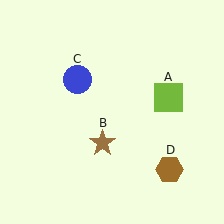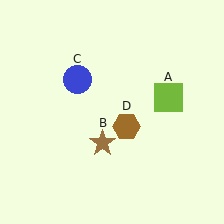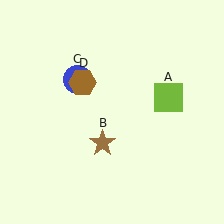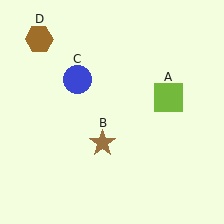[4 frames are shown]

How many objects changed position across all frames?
1 object changed position: brown hexagon (object D).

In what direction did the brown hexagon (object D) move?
The brown hexagon (object D) moved up and to the left.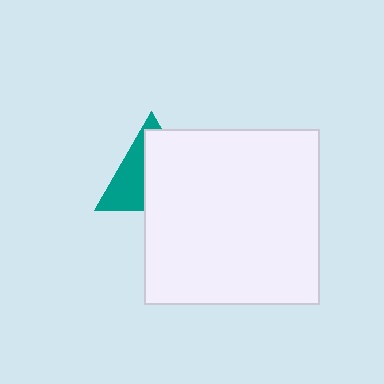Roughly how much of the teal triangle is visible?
A small part of it is visible (roughly 41%).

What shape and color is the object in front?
The object in front is a white square.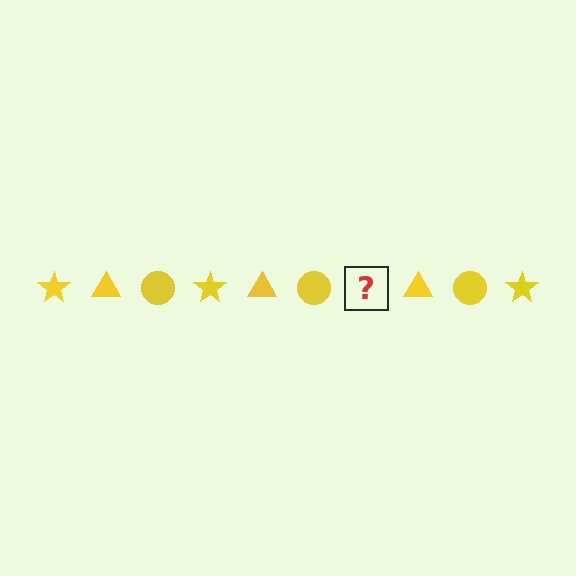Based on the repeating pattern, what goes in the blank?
The blank should be a yellow star.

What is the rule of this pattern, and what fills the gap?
The rule is that the pattern cycles through star, triangle, circle shapes in yellow. The gap should be filled with a yellow star.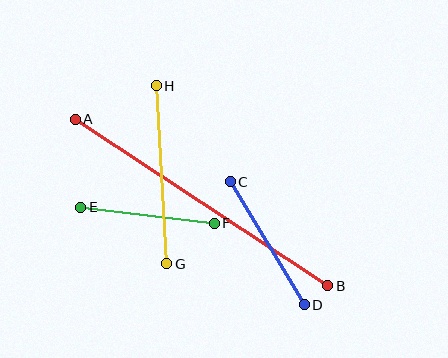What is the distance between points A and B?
The distance is approximately 303 pixels.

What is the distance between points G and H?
The distance is approximately 178 pixels.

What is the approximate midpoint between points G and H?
The midpoint is at approximately (161, 175) pixels.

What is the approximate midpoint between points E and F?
The midpoint is at approximately (147, 215) pixels.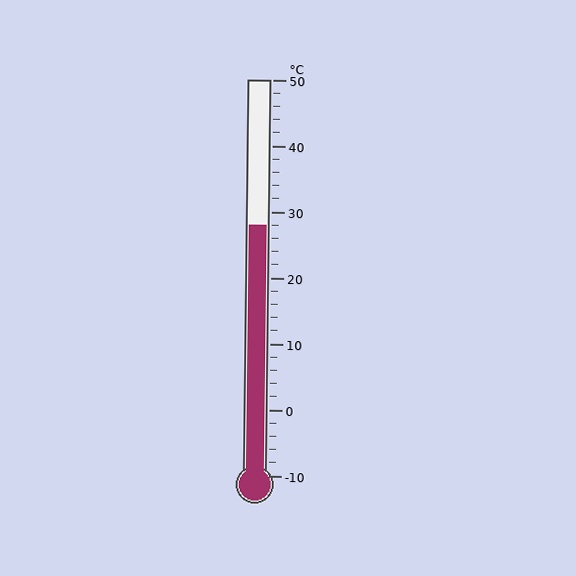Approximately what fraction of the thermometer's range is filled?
The thermometer is filled to approximately 65% of its range.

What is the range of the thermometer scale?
The thermometer scale ranges from -10°C to 50°C.